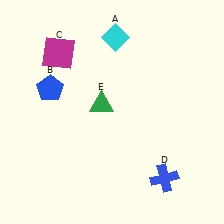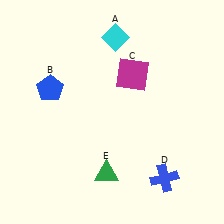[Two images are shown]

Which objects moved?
The objects that moved are: the magenta square (C), the green triangle (E).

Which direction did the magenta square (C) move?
The magenta square (C) moved right.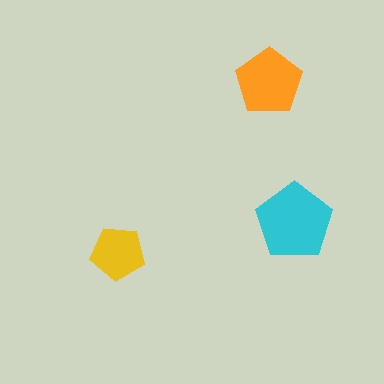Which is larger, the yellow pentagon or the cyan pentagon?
The cyan one.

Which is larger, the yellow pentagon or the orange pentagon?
The orange one.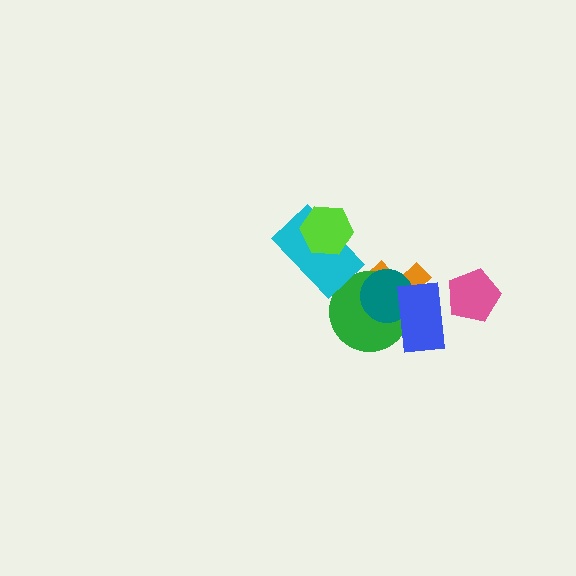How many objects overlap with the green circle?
3 objects overlap with the green circle.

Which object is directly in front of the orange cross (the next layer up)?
The green circle is directly in front of the orange cross.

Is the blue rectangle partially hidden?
No, no other shape covers it.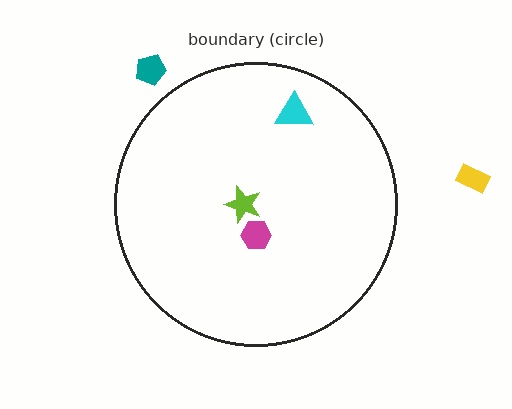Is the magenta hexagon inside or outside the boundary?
Inside.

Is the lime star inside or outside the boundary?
Inside.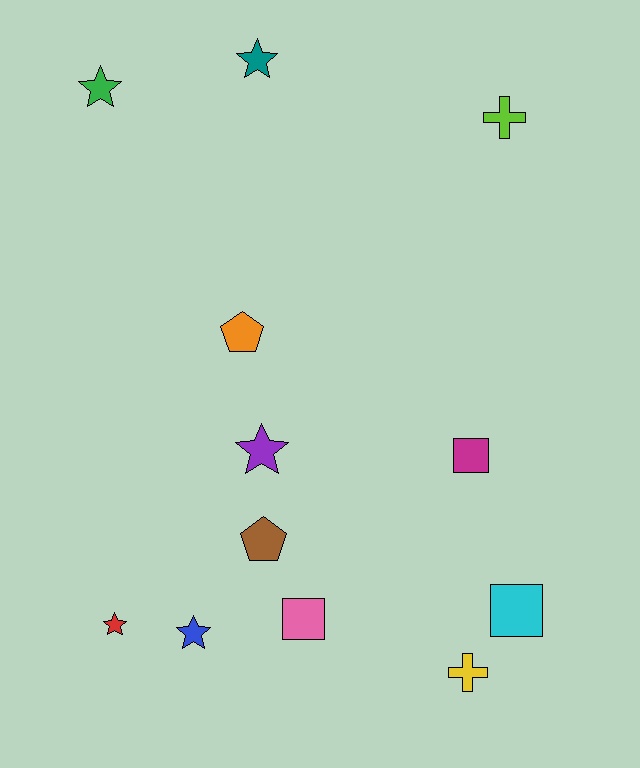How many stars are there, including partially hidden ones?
There are 5 stars.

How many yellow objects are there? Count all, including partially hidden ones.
There is 1 yellow object.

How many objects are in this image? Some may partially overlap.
There are 12 objects.